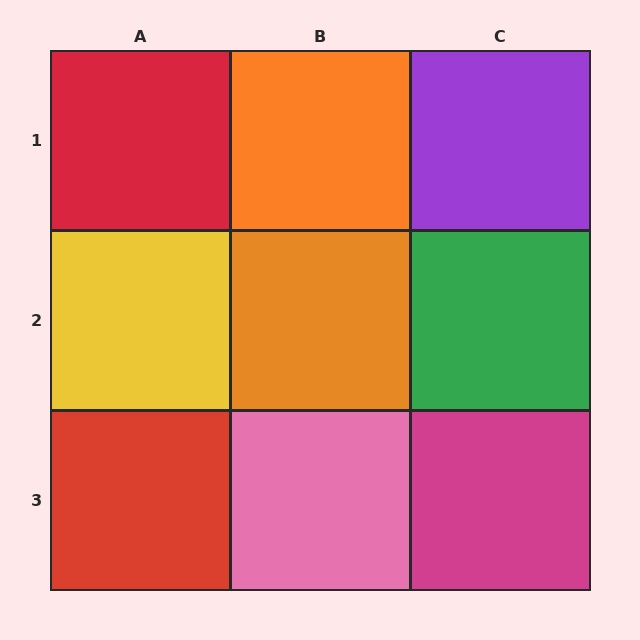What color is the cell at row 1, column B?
Orange.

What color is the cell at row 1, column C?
Purple.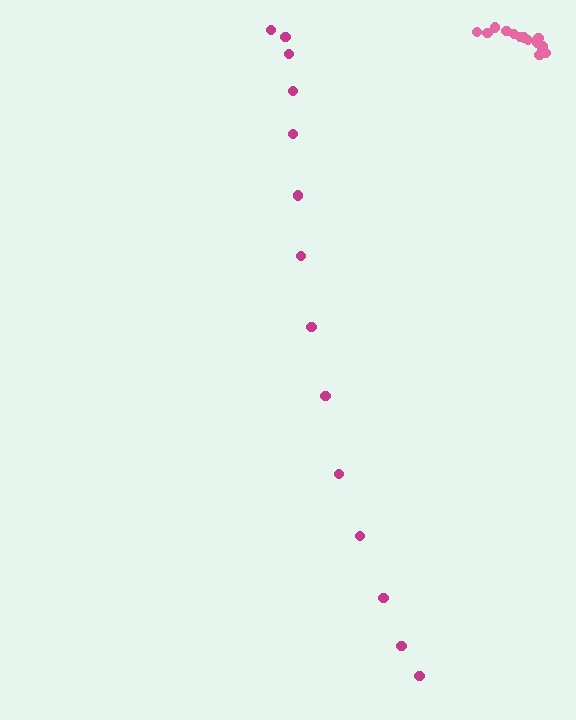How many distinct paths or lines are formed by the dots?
There are 2 distinct paths.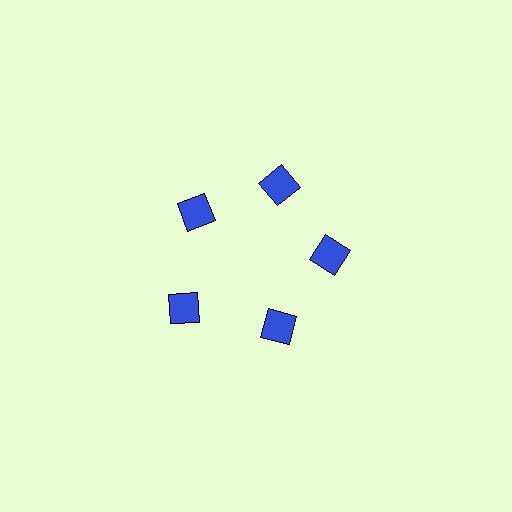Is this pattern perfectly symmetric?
No. The 5 blue squares are arranged in a ring, but one element near the 8 o'clock position is pushed outward from the center, breaking the 5-fold rotational symmetry.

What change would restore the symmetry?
The symmetry would be restored by moving it inward, back onto the ring so that all 5 squares sit at equal angles and equal distance from the center.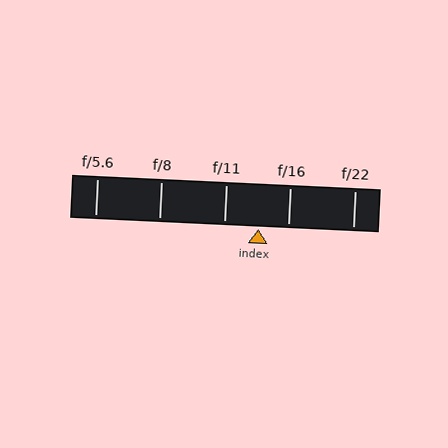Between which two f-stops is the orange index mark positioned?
The index mark is between f/11 and f/16.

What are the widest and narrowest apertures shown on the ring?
The widest aperture shown is f/5.6 and the narrowest is f/22.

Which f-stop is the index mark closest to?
The index mark is closest to f/16.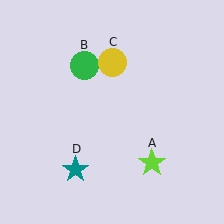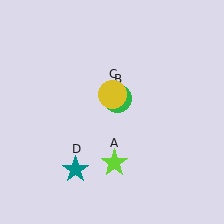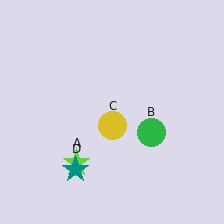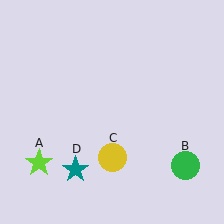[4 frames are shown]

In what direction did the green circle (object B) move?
The green circle (object B) moved down and to the right.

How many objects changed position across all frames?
3 objects changed position: lime star (object A), green circle (object B), yellow circle (object C).